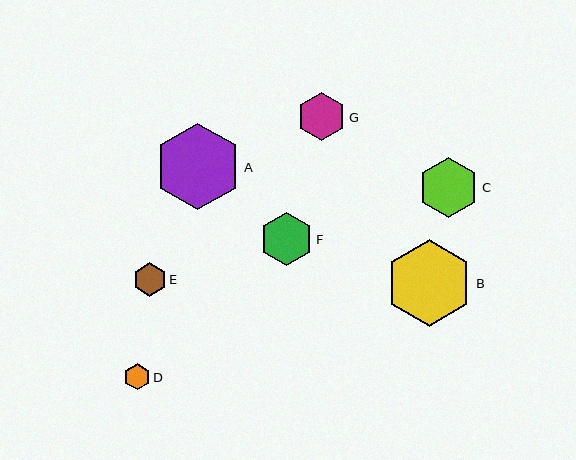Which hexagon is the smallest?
Hexagon D is the smallest with a size of approximately 26 pixels.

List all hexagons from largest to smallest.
From largest to smallest: A, B, C, F, G, E, D.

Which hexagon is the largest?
Hexagon A is the largest with a size of approximately 87 pixels.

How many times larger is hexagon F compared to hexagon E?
Hexagon F is approximately 1.6 times the size of hexagon E.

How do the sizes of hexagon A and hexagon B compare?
Hexagon A and hexagon B are approximately the same size.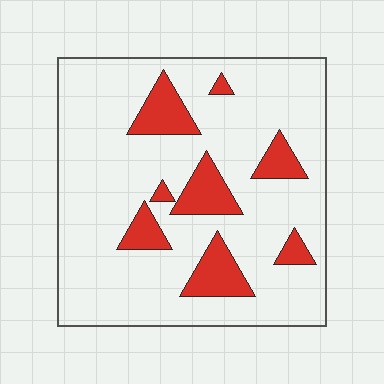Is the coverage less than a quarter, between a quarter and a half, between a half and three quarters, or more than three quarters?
Less than a quarter.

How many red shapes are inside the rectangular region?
8.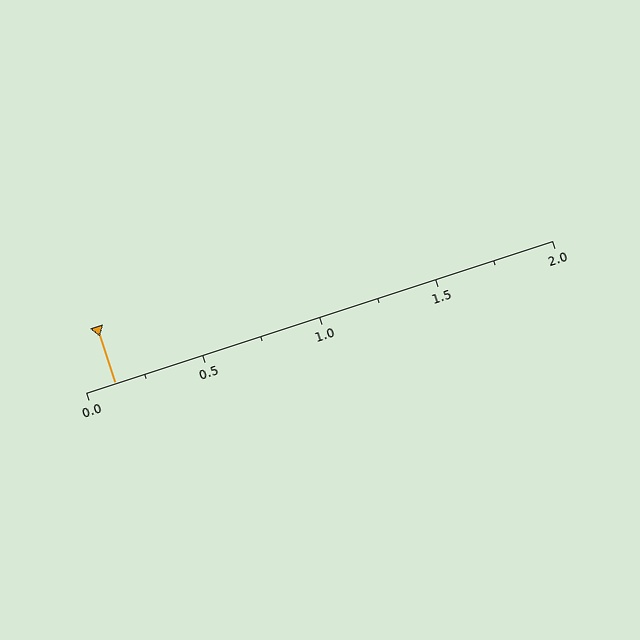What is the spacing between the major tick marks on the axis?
The major ticks are spaced 0.5 apart.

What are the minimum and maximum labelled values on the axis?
The axis runs from 0.0 to 2.0.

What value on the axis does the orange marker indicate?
The marker indicates approximately 0.12.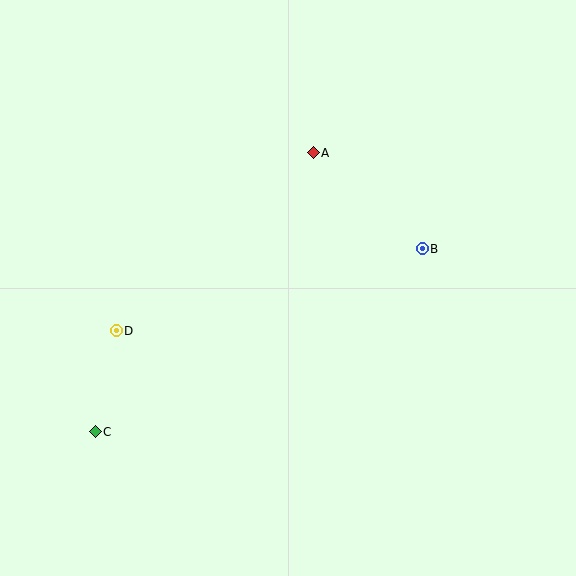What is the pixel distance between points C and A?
The distance between C and A is 354 pixels.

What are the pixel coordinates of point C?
Point C is at (95, 432).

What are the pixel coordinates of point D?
Point D is at (116, 331).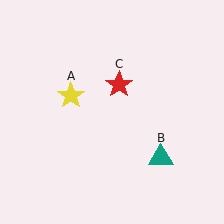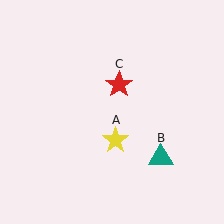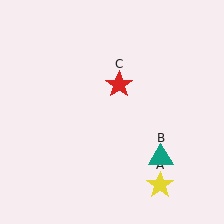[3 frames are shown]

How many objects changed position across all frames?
1 object changed position: yellow star (object A).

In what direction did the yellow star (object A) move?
The yellow star (object A) moved down and to the right.